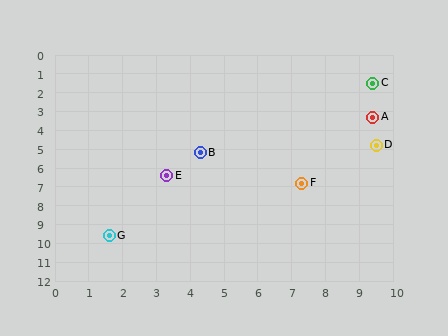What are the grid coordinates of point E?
Point E is at approximately (3.3, 6.4).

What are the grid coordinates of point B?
Point B is at approximately (4.3, 5.2).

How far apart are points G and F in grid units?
Points G and F are about 6.4 grid units apart.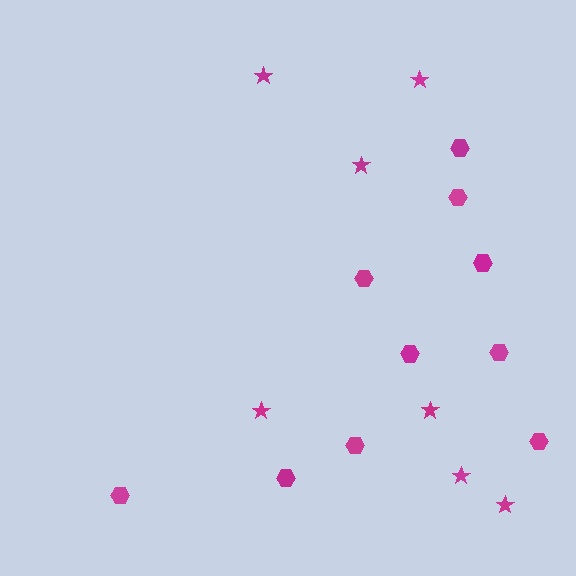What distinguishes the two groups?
There are 2 groups: one group of stars (7) and one group of hexagons (10).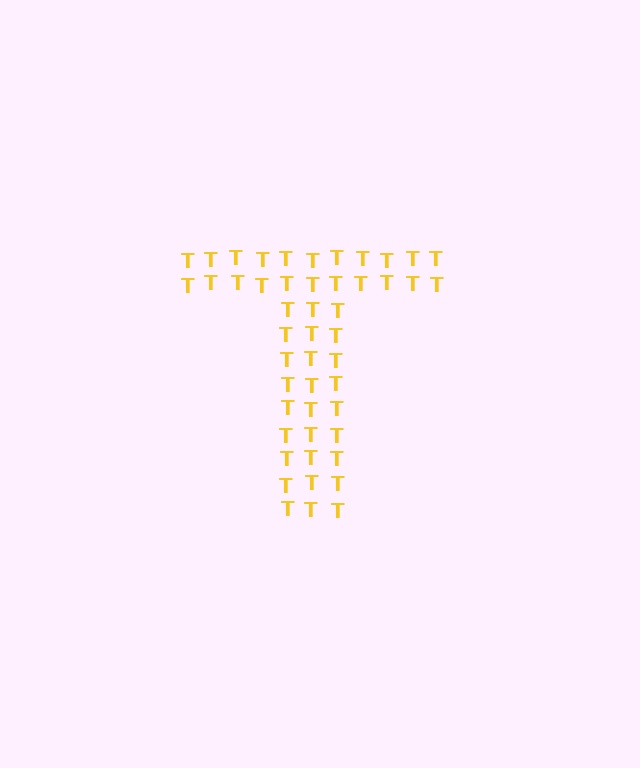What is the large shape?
The large shape is the letter T.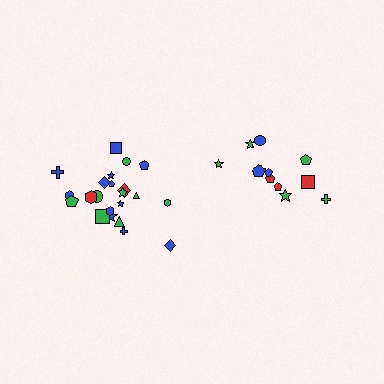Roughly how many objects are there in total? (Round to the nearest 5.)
Roughly 35 objects in total.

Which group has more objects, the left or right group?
The left group.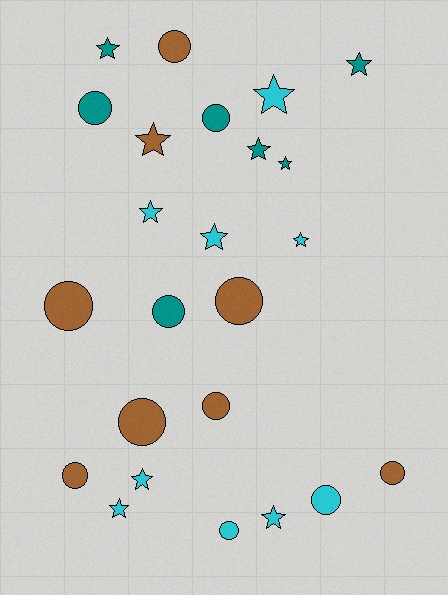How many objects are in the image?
There are 24 objects.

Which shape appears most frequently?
Circle, with 12 objects.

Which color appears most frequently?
Cyan, with 9 objects.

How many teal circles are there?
There are 3 teal circles.